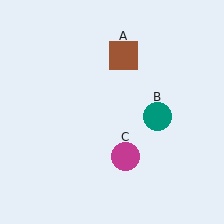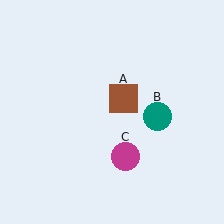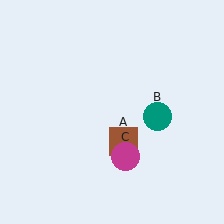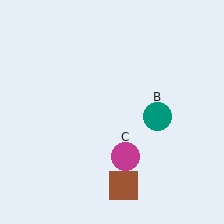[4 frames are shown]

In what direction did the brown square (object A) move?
The brown square (object A) moved down.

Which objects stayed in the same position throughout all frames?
Teal circle (object B) and magenta circle (object C) remained stationary.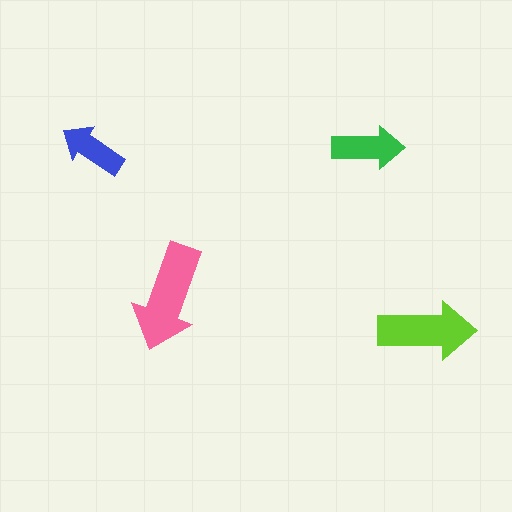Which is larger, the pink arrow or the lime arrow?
The pink one.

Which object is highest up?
The green arrow is topmost.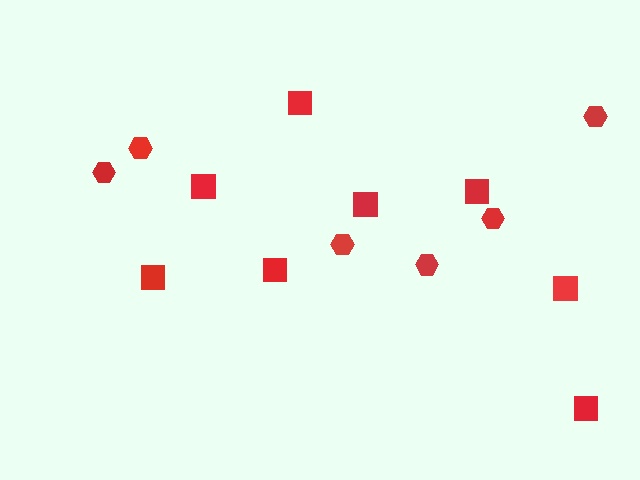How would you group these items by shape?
There are 2 groups: one group of hexagons (6) and one group of squares (8).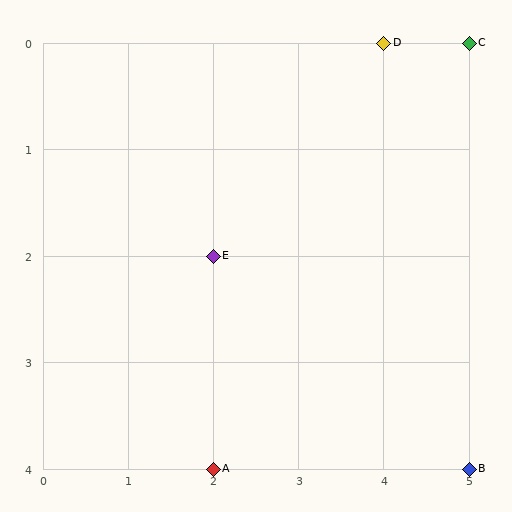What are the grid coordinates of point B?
Point B is at grid coordinates (5, 4).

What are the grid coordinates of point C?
Point C is at grid coordinates (5, 0).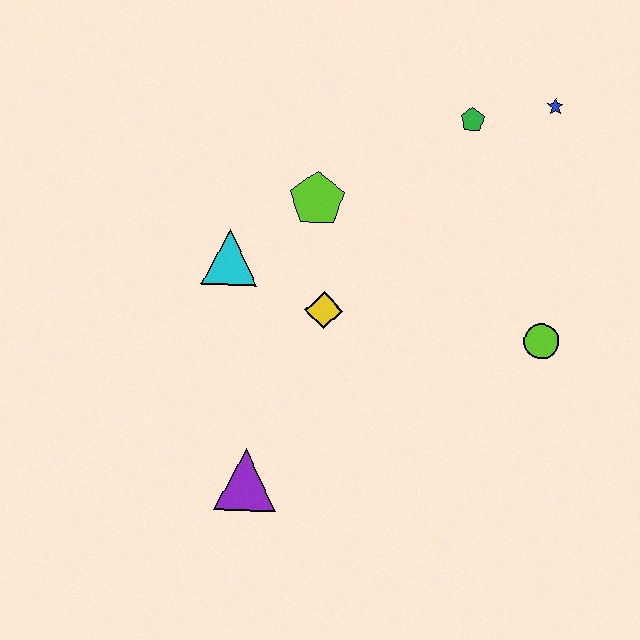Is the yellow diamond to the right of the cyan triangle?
Yes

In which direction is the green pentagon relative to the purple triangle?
The green pentagon is above the purple triangle.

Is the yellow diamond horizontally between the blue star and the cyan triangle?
Yes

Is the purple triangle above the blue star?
No